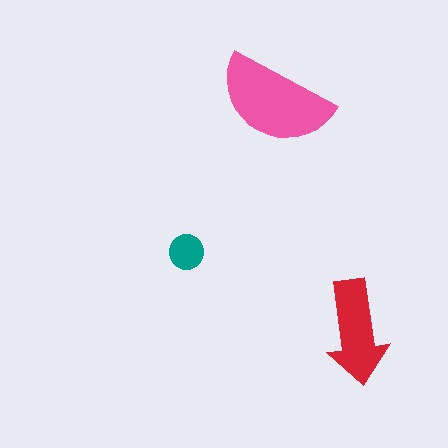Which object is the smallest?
The teal circle.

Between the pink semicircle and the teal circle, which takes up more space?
The pink semicircle.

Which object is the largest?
The pink semicircle.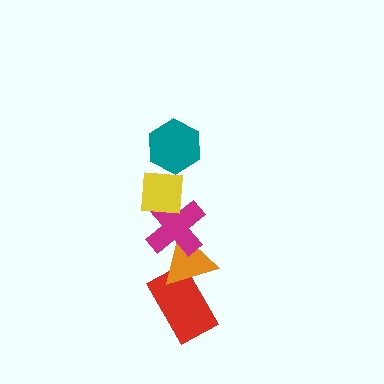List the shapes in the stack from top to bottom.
From top to bottom: the teal hexagon, the yellow square, the magenta cross, the orange triangle, the red rectangle.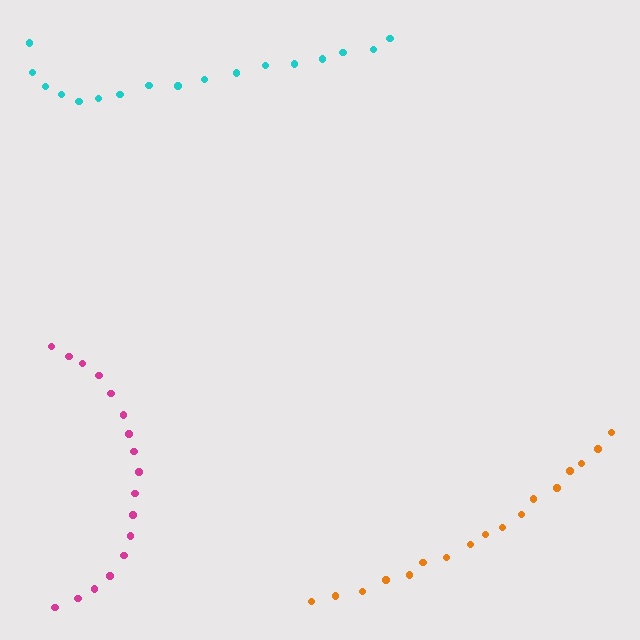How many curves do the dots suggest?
There are 3 distinct paths.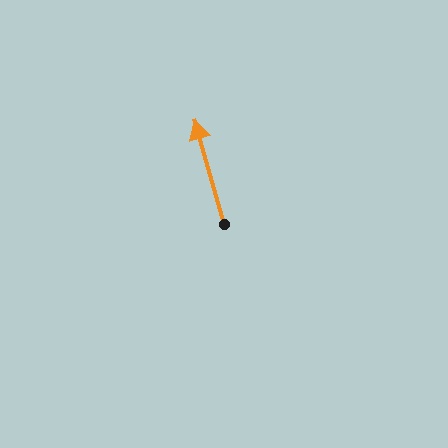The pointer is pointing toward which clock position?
Roughly 11 o'clock.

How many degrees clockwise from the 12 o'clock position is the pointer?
Approximately 345 degrees.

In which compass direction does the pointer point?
North.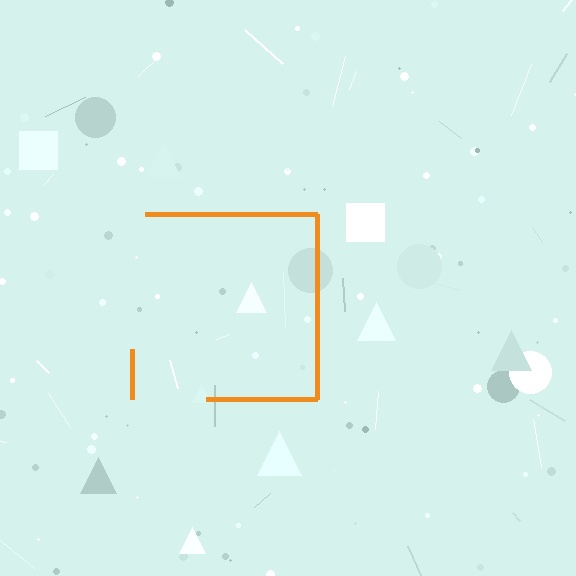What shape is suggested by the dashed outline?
The dashed outline suggests a square.